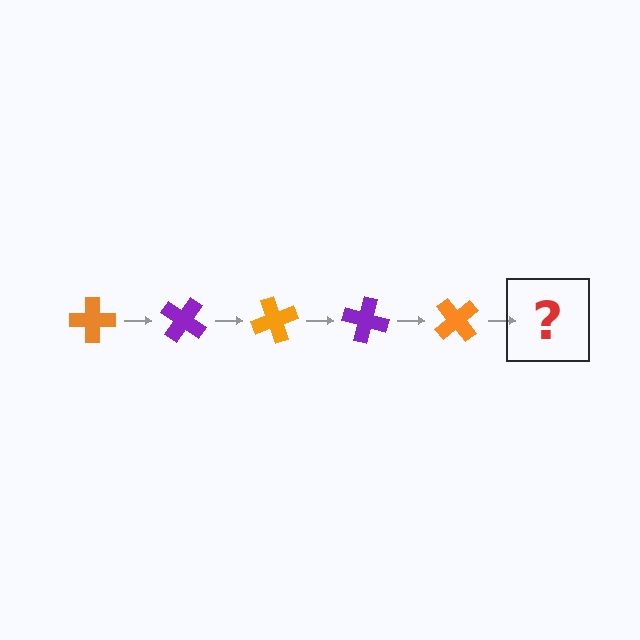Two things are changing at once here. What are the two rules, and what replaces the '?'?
The two rules are that it rotates 35 degrees each step and the color cycles through orange and purple. The '?' should be a purple cross, rotated 175 degrees from the start.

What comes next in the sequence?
The next element should be a purple cross, rotated 175 degrees from the start.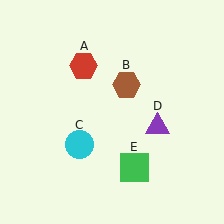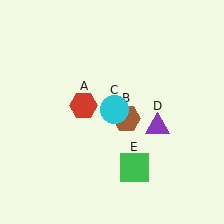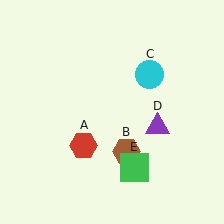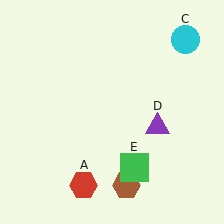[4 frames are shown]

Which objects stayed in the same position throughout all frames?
Purple triangle (object D) and green square (object E) remained stationary.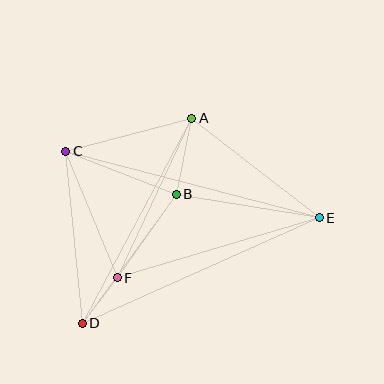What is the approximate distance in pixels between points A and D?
The distance between A and D is approximately 232 pixels.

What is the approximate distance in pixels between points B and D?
The distance between B and D is approximately 160 pixels.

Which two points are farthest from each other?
Points C and E are farthest from each other.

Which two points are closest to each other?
Points D and F are closest to each other.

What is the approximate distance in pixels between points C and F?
The distance between C and F is approximately 137 pixels.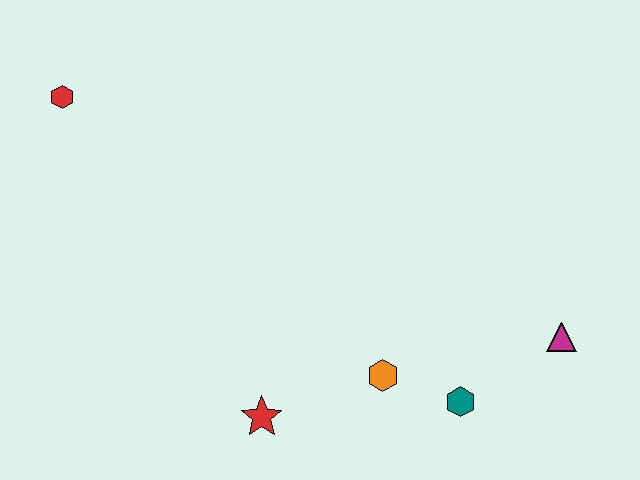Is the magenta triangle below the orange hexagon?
No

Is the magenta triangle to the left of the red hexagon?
No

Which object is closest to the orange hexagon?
The teal hexagon is closest to the orange hexagon.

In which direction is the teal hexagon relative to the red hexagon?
The teal hexagon is to the right of the red hexagon.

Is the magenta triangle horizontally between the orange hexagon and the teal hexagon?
No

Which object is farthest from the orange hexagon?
The red hexagon is farthest from the orange hexagon.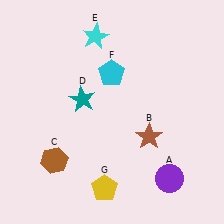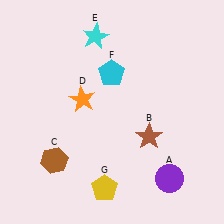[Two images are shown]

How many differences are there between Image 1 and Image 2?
There is 1 difference between the two images.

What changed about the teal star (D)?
In Image 1, D is teal. In Image 2, it changed to orange.